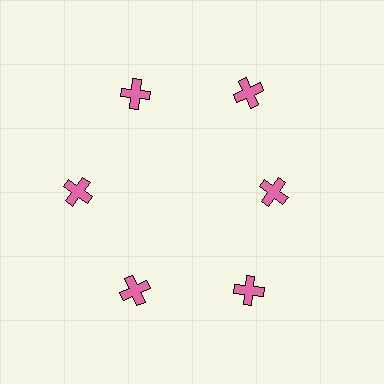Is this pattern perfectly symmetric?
No. The 6 pink crosses are arranged in a ring, but one element near the 3 o'clock position is pulled inward toward the center, breaking the 6-fold rotational symmetry.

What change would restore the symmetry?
The symmetry would be restored by moving it outward, back onto the ring so that all 6 crosses sit at equal angles and equal distance from the center.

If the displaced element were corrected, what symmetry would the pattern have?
It would have 6-fold rotational symmetry — the pattern would map onto itself every 60 degrees.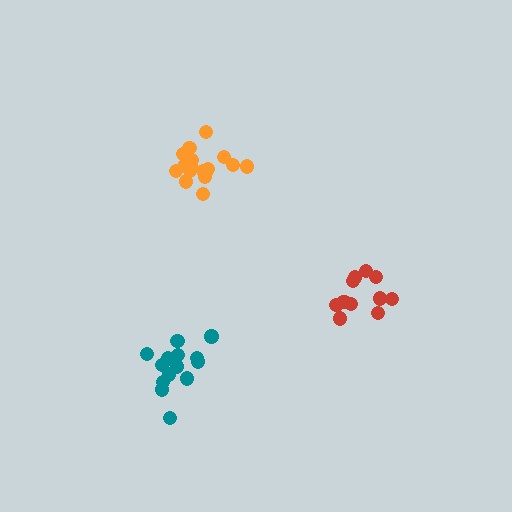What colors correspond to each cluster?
The clusters are colored: teal, orange, red.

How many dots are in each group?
Group 1: 15 dots, Group 2: 17 dots, Group 3: 12 dots (44 total).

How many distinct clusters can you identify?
There are 3 distinct clusters.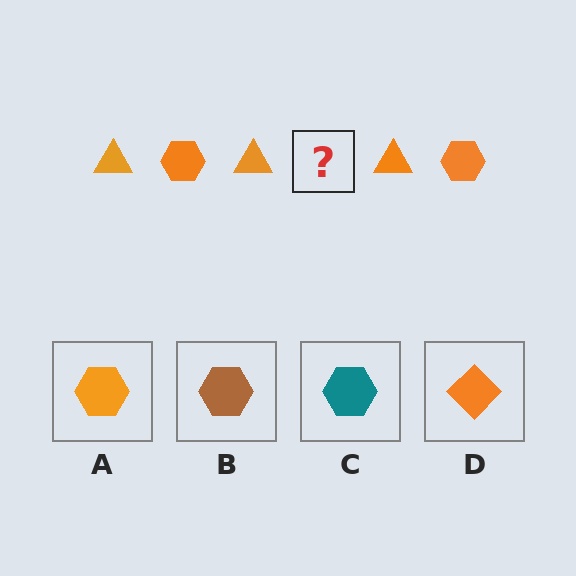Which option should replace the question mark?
Option A.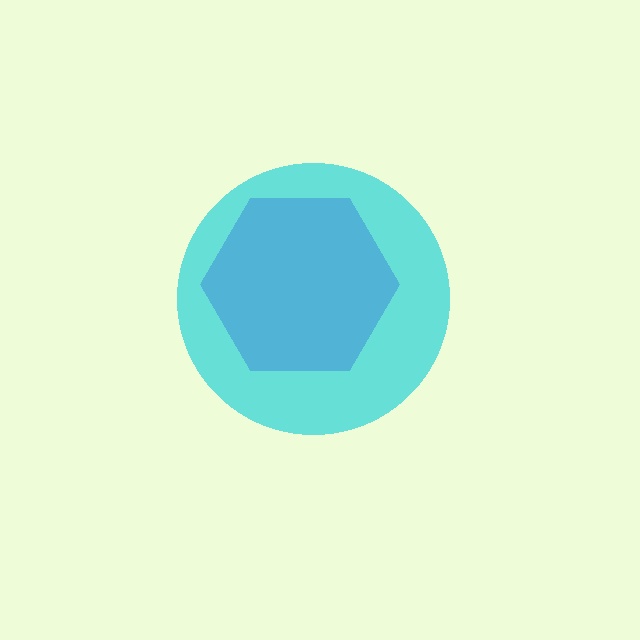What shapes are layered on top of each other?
The layered shapes are: a purple hexagon, a cyan circle.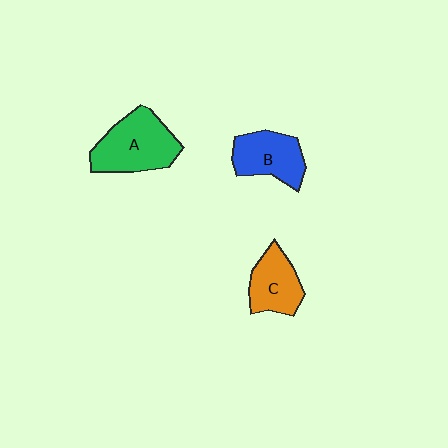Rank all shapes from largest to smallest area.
From largest to smallest: A (green), B (blue), C (orange).